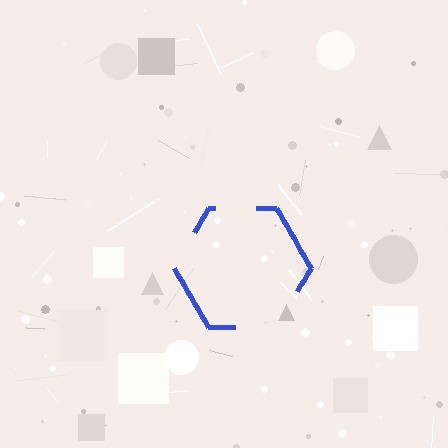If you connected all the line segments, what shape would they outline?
They would outline a hexagon.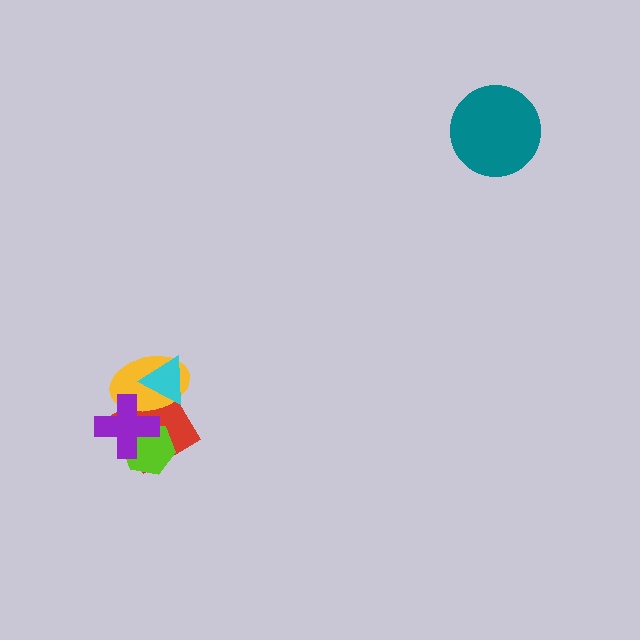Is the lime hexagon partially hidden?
Yes, it is partially covered by another shape.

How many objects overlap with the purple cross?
3 objects overlap with the purple cross.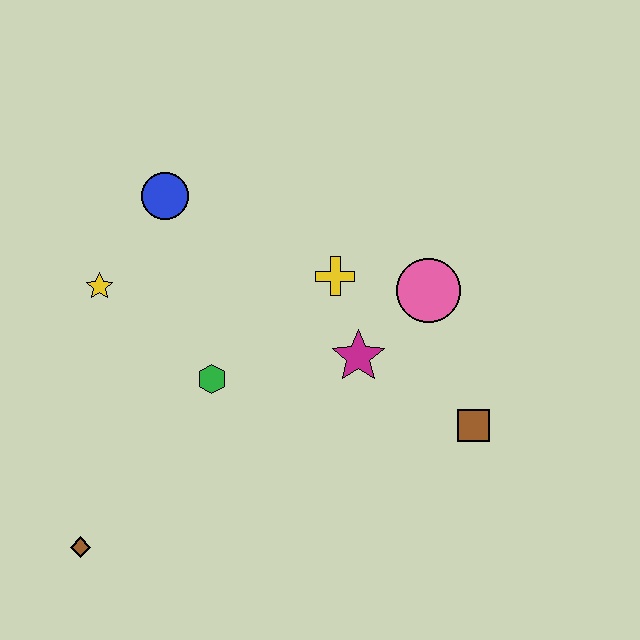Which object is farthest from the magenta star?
The brown diamond is farthest from the magenta star.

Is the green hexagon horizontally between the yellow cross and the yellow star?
Yes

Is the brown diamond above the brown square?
No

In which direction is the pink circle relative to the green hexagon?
The pink circle is to the right of the green hexagon.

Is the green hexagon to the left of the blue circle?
No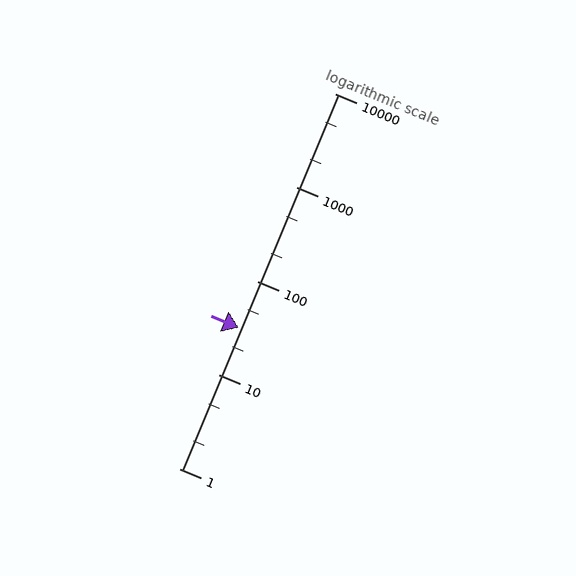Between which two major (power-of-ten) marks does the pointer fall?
The pointer is between 10 and 100.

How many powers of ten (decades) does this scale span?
The scale spans 4 decades, from 1 to 10000.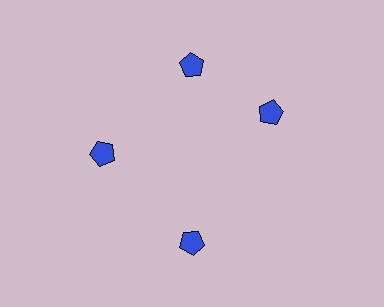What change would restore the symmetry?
The symmetry would be restored by rotating it back into even spacing with its neighbors so that all 4 pentagons sit at equal angles and equal distance from the center.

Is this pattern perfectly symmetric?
No. The 4 blue pentagons are arranged in a ring, but one element near the 3 o'clock position is rotated out of alignment along the ring, breaking the 4-fold rotational symmetry.